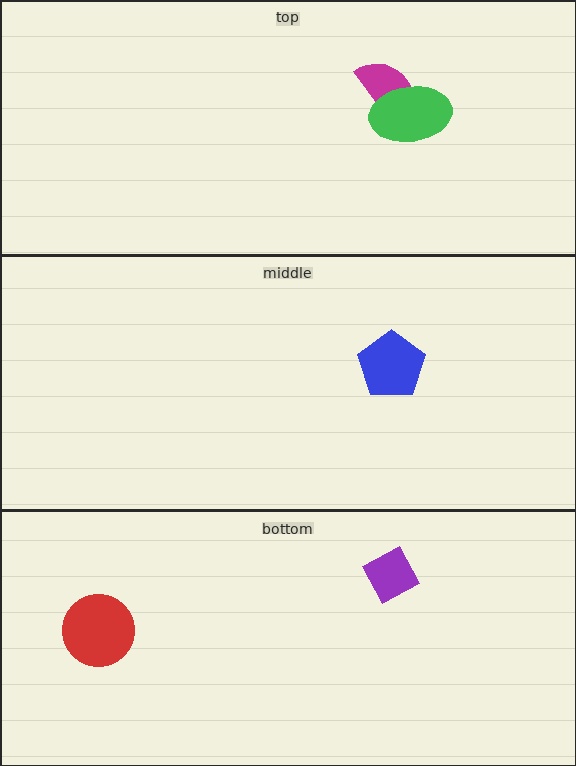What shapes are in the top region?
The magenta semicircle, the green ellipse.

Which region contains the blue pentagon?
The middle region.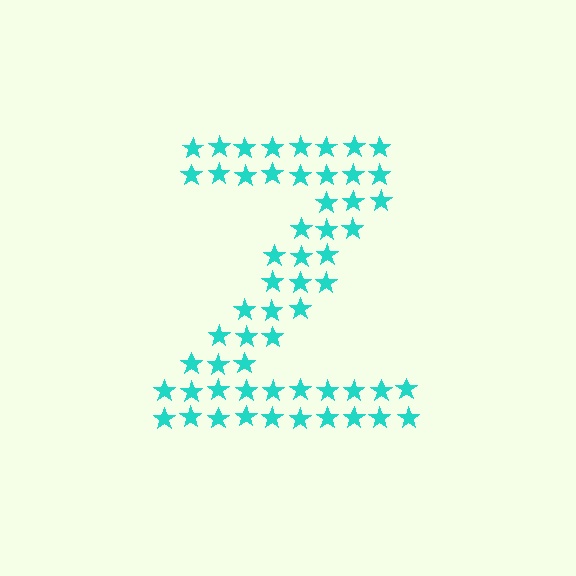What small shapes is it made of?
It is made of small stars.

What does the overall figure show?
The overall figure shows the letter Z.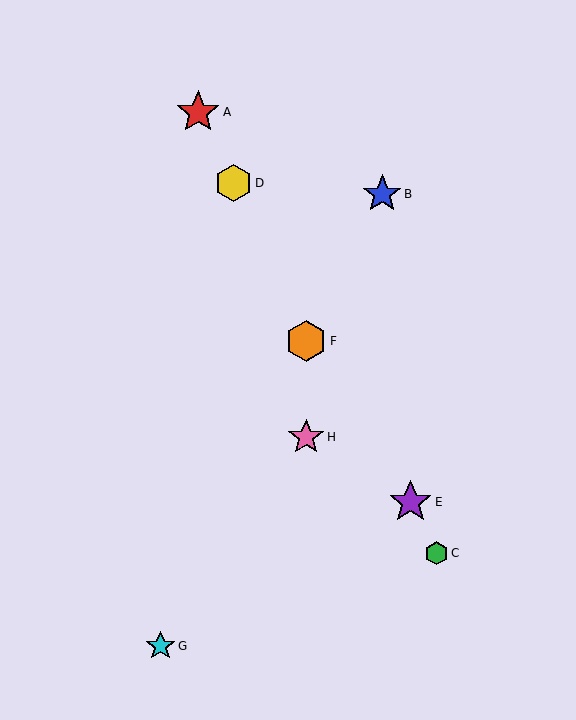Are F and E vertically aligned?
No, F is at x≈306 and E is at x≈410.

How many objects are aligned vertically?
2 objects (F, H) are aligned vertically.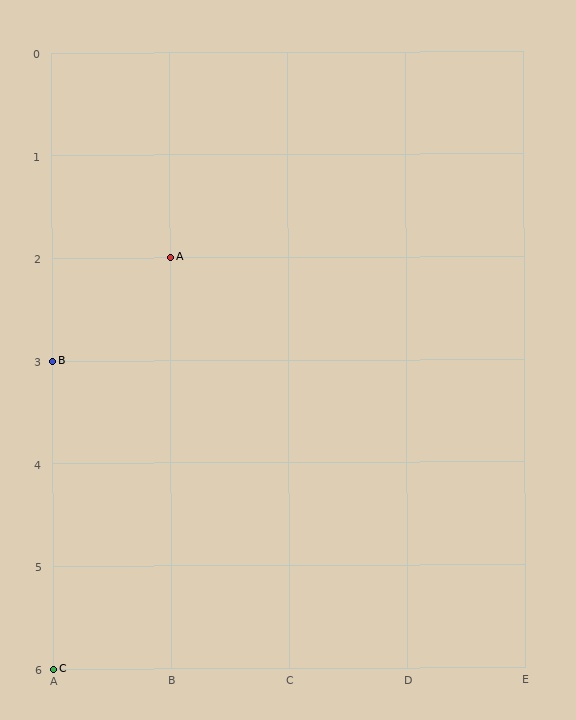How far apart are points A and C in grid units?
Points A and C are 1 column and 4 rows apart (about 4.1 grid units diagonally).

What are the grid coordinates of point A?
Point A is at grid coordinates (B, 2).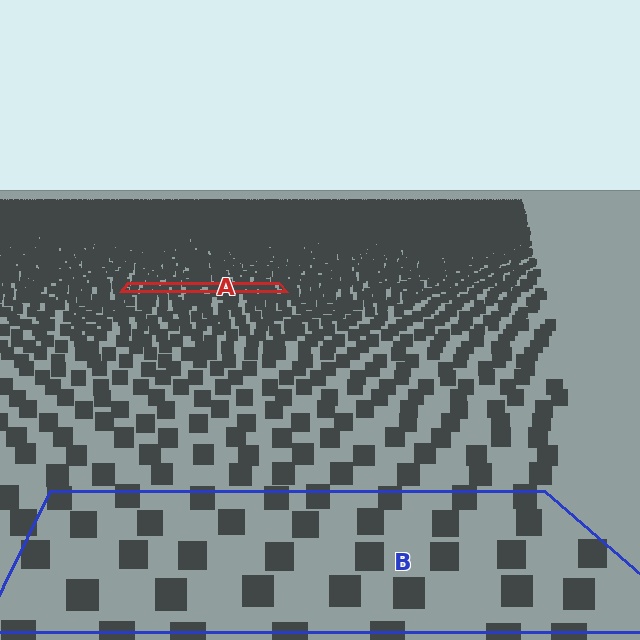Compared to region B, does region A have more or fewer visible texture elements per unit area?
Region A has more texture elements per unit area — they are packed more densely because it is farther away.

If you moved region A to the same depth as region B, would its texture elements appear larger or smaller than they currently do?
They would appear larger. At a closer depth, the same texture elements are projected at a bigger on-screen size.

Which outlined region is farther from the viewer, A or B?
Region A is farther from the viewer — the texture elements inside it appear smaller and more densely packed.